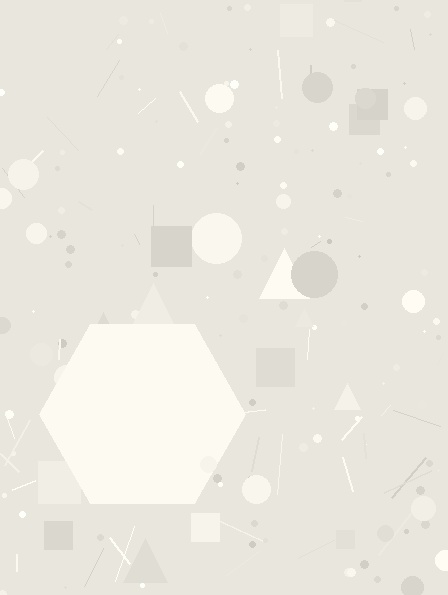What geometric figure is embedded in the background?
A hexagon is embedded in the background.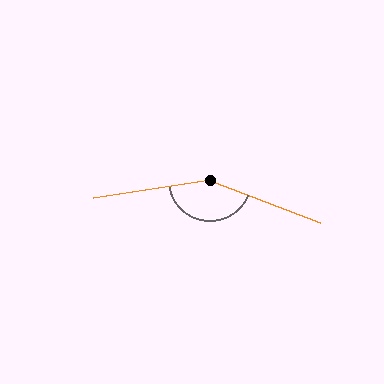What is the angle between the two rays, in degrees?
Approximately 150 degrees.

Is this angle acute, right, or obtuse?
It is obtuse.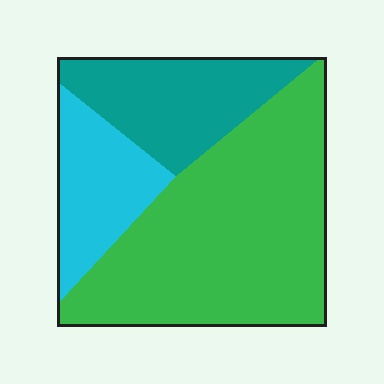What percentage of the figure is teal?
Teal takes up about one quarter (1/4) of the figure.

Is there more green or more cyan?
Green.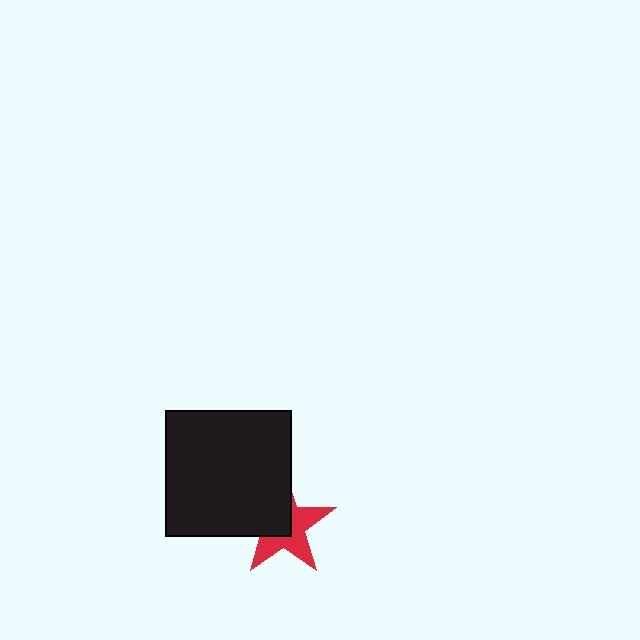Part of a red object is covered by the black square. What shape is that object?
It is a star.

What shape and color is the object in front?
The object in front is a black square.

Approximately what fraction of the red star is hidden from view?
Roughly 48% of the red star is hidden behind the black square.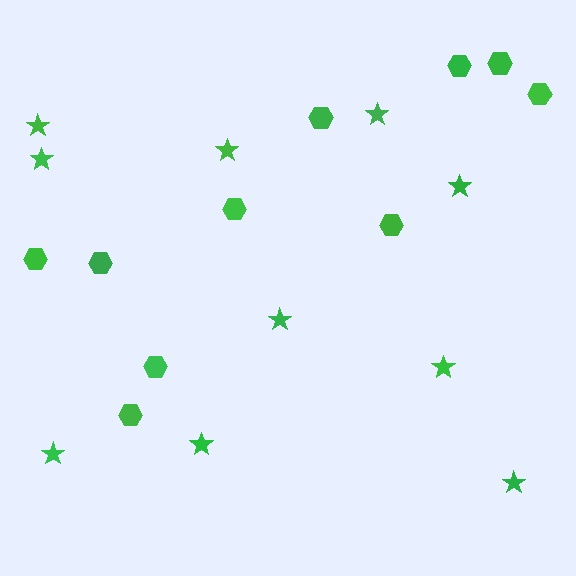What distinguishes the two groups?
There are 2 groups: one group of stars (10) and one group of hexagons (10).